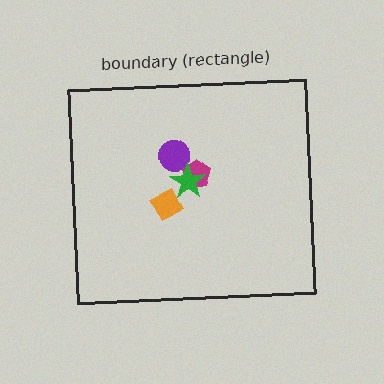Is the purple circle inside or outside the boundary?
Inside.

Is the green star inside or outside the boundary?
Inside.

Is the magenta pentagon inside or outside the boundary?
Inside.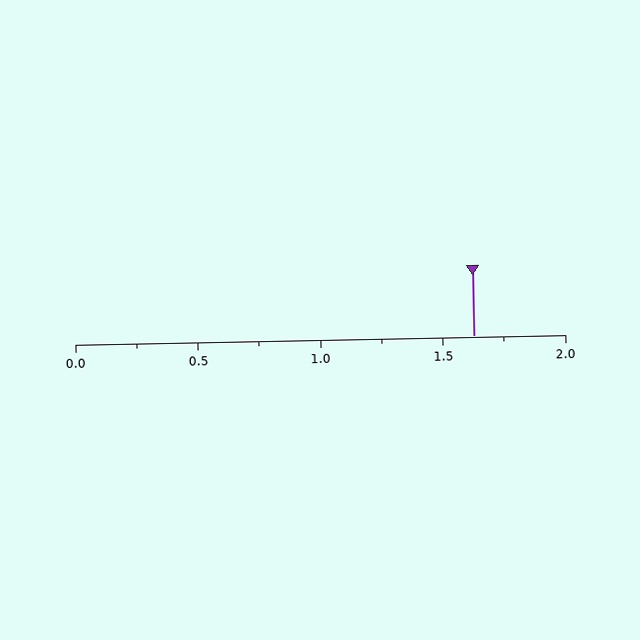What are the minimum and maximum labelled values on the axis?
The axis runs from 0.0 to 2.0.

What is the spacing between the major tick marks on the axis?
The major ticks are spaced 0.5 apart.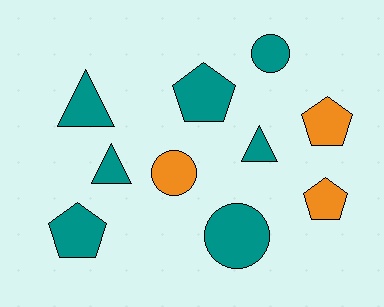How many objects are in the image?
There are 10 objects.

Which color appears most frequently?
Teal, with 7 objects.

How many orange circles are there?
There is 1 orange circle.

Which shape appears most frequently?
Pentagon, with 4 objects.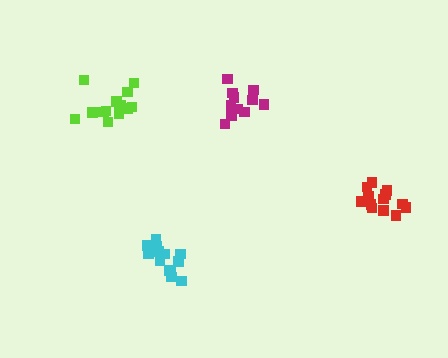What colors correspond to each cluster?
The clusters are colored: magenta, lime, red, cyan.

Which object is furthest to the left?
The lime cluster is leftmost.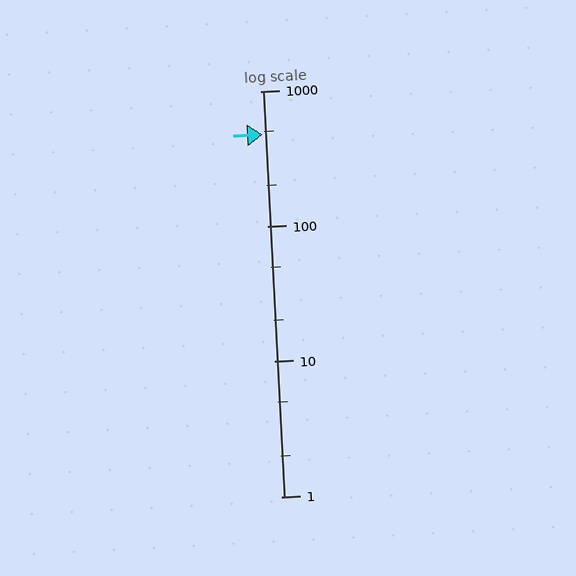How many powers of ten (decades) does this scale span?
The scale spans 3 decades, from 1 to 1000.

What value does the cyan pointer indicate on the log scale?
The pointer indicates approximately 480.